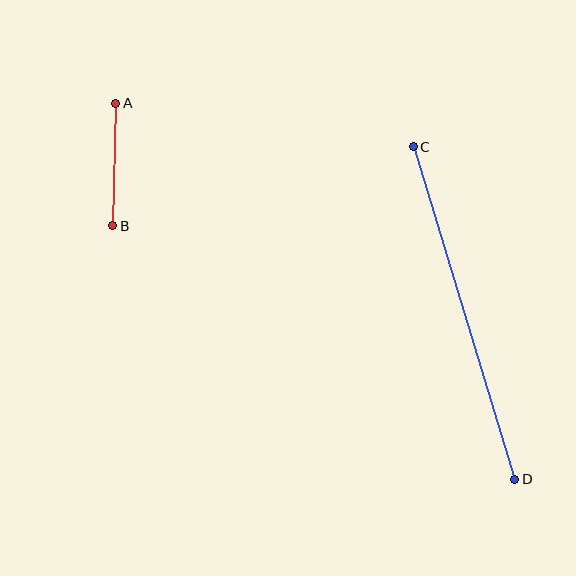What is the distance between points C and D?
The distance is approximately 347 pixels.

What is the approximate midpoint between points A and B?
The midpoint is at approximately (114, 165) pixels.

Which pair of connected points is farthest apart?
Points C and D are farthest apart.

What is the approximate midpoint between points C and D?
The midpoint is at approximately (464, 313) pixels.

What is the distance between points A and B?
The distance is approximately 123 pixels.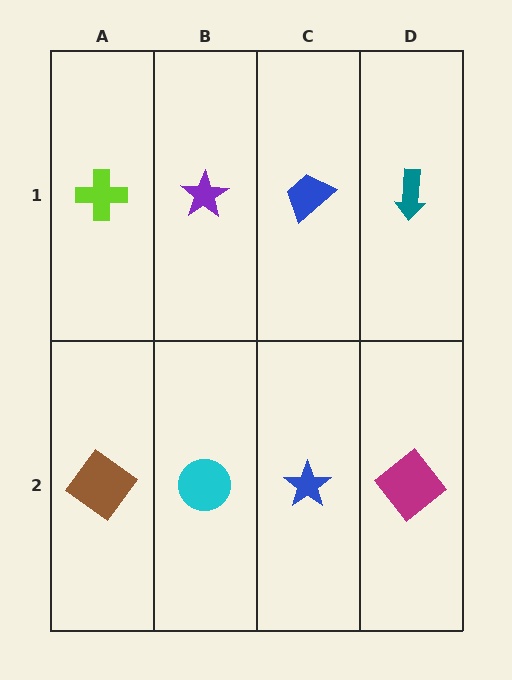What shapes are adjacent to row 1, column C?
A blue star (row 2, column C), a purple star (row 1, column B), a teal arrow (row 1, column D).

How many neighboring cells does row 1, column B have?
3.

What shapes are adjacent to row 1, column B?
A cyan circle (row 2, column B), a lime cross (row 1, column A), a blue trapezoid (row 1, column C).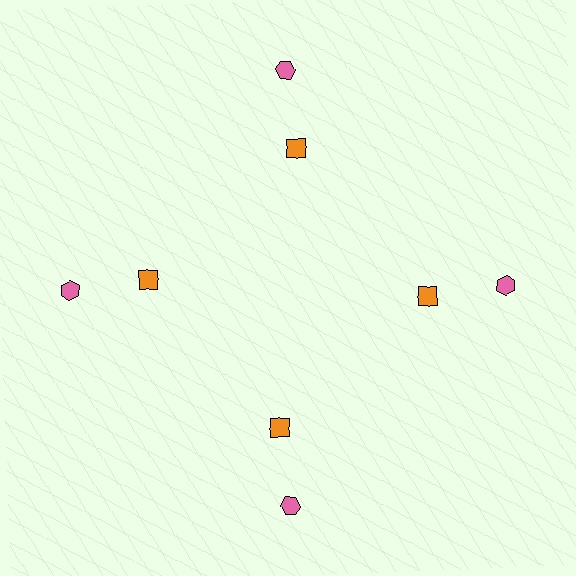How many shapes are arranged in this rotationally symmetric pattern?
There are 8 shapes, arranged in 4 groups of 2.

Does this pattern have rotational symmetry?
Yes, this pattern has 4-fold rotational symmetry. It looks the same after rotating 90 degrees around the center.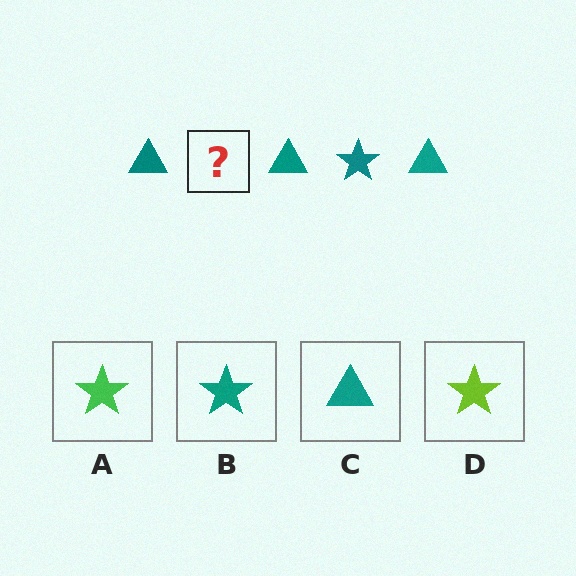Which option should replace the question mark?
Option B.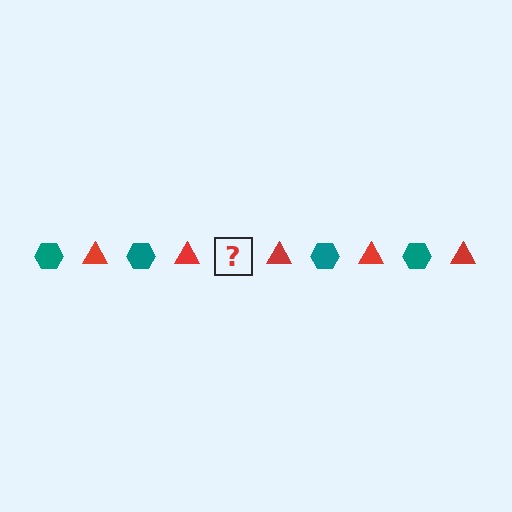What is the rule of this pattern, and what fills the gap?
The rule is that the pattern alternates between teal hexagon and red triangle. The gap should be filled with a teal hexagon.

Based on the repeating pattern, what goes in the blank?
The blank should be a teal hexagon.